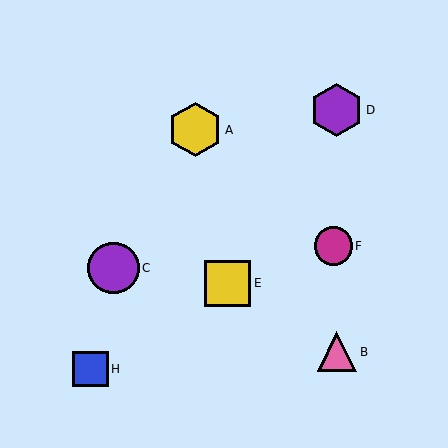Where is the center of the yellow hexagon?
The center of the yellow hexagon is at (195, 130).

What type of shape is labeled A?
Shape A is a yellow hexagon.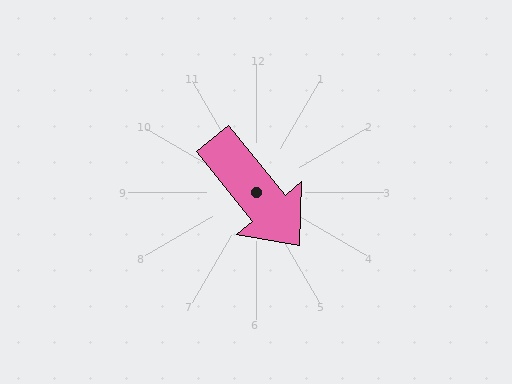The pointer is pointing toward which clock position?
Roughly 5 o'clock.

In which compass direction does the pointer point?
Southeast.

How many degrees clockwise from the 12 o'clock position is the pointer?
Approximately 141 degrees.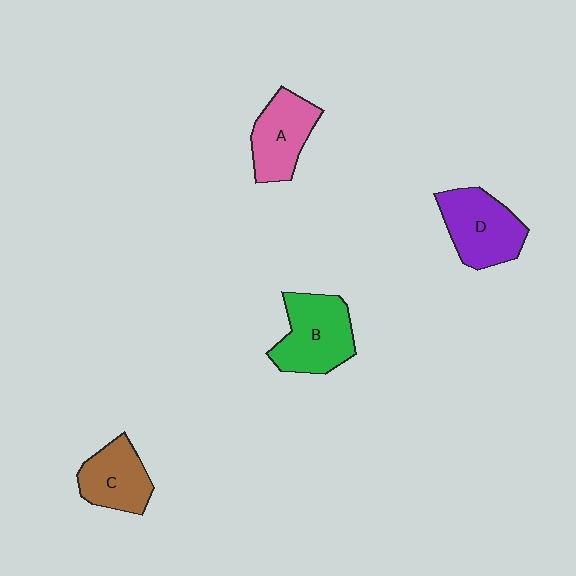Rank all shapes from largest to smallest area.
From largest to smallest: B (green), D (purple), A (pink), C (brown).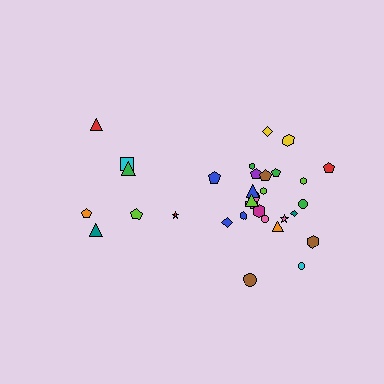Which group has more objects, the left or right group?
The right group.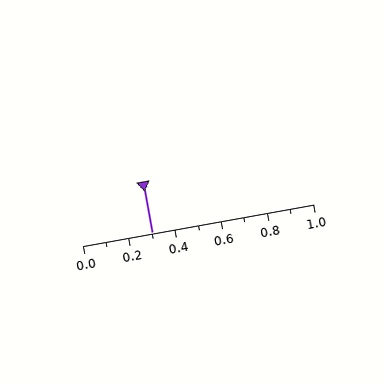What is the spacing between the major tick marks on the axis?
The major ticks are spaced 0.2 apart.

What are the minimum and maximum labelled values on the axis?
The axis runs from 0.0 to 1.0.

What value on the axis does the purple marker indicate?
The marker indicates approximately 0.3.